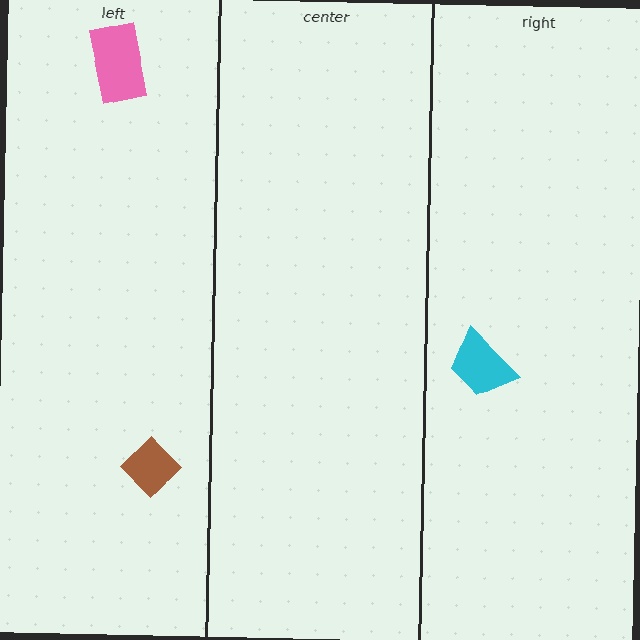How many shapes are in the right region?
1.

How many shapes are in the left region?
2.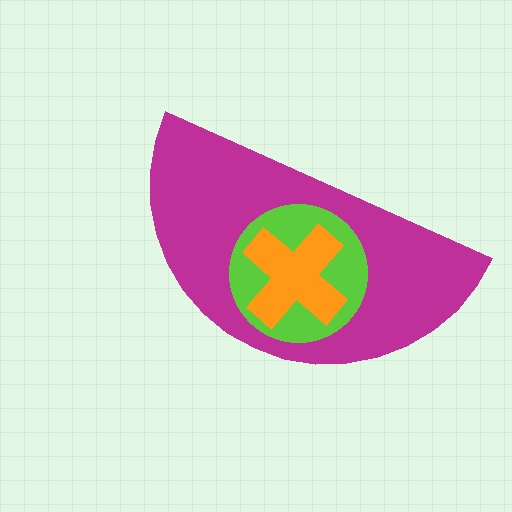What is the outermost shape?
The magenta semicircle.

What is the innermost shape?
The orange cross.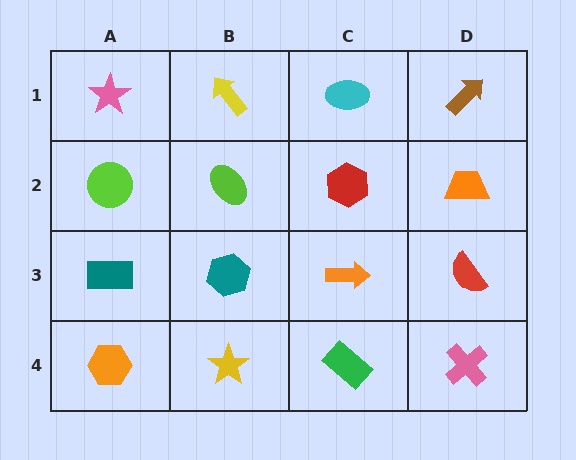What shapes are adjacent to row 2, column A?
A pink star (row 1, column A), a teal rectangle (row 3, column A), a lime ellipse (row 2, column B).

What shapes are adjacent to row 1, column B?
A lime ellipse (row 2, column B), a pink star (row 1, column A), a cyan ellipse (row 1, column C).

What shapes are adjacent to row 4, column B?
A teal hexagon (row 3, column B), an orange hexagon (row 4, column A), a green rectangle (row 4, column C).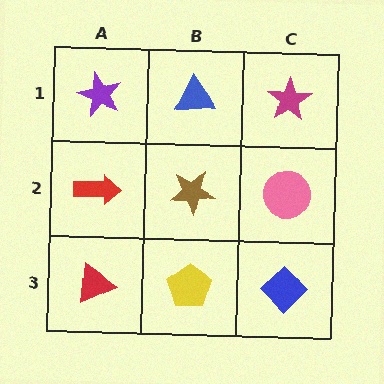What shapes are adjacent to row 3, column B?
A brown star (row 2, column B), a red triangle (row 3, column A), a blue diamond (row 3, column C).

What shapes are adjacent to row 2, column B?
A blue triangle (row 1, column B), a yellow pentagon (row 3, column B), a red arrow (row 2, column A), a pink circle (row 2, column C).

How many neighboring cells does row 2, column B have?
4.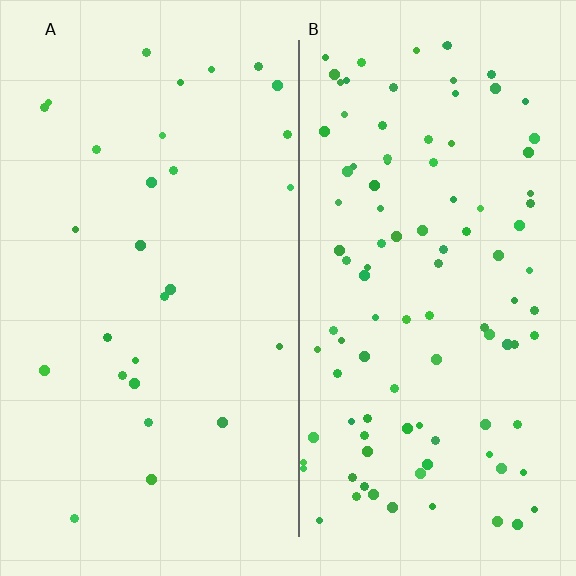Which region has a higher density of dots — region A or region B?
B (the right).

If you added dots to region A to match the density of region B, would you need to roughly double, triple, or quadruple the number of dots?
Approximately quadruple.